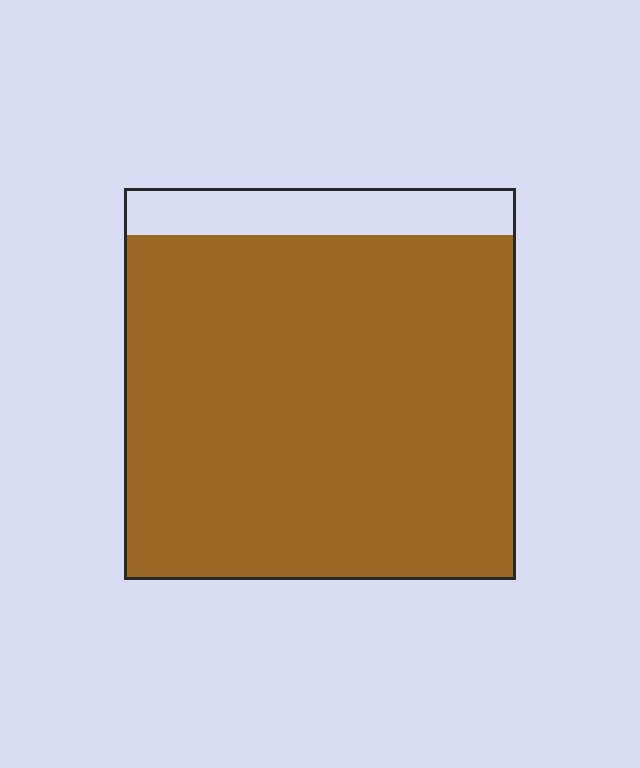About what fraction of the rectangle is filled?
About seven eighths (7/8).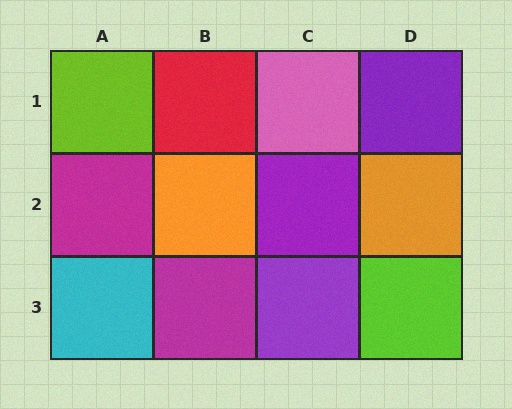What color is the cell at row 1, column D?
Purple.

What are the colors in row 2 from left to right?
Magenta, orange, purple, orange.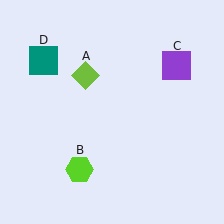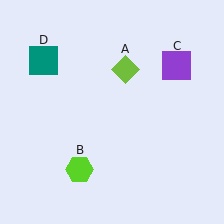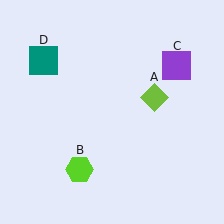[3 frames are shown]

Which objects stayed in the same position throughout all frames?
Lime hexagon (object B) and purple square (object C) and teal square (object D) remained stationary.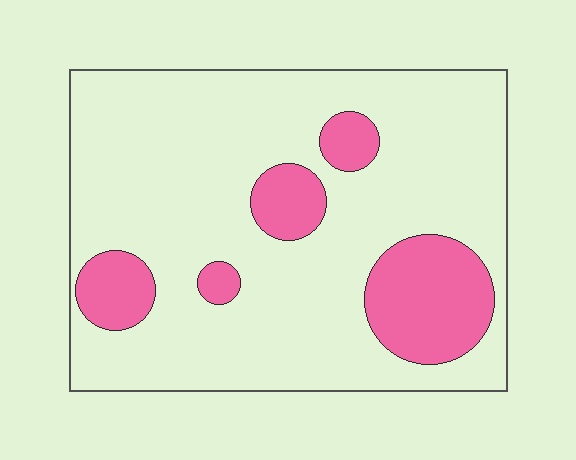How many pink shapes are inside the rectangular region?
5.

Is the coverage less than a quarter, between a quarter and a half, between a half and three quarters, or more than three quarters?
Less than a quarter.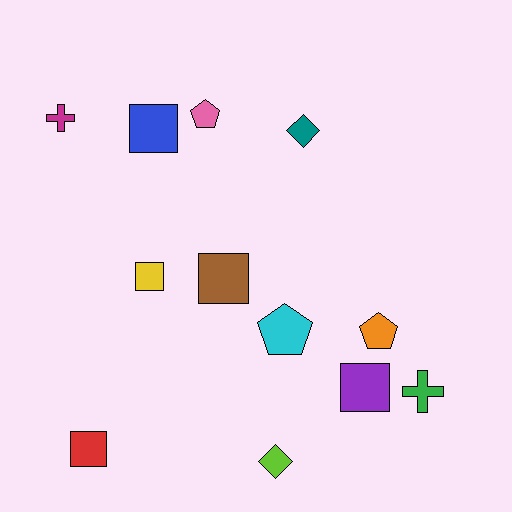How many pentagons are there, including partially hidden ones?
There are 3 pentagons.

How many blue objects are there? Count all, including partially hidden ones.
There is 1 blue object.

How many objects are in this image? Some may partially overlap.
There are 12 objects.